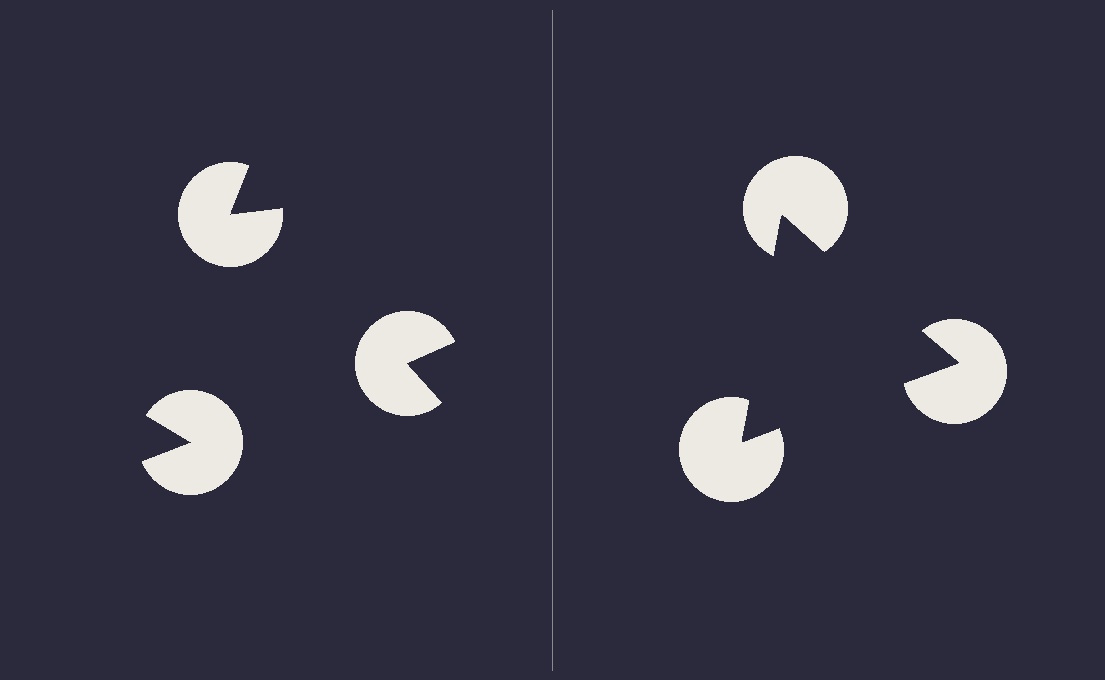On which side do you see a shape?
An illusory triangle appears on the right side. On the left side the wedge cuts are rotated, so no coherent shape forms.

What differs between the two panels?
The pac-man discs are positioned identically on both sides; only the wedge orientations differ. On the right they align to a triangle; on the left they are misaligned.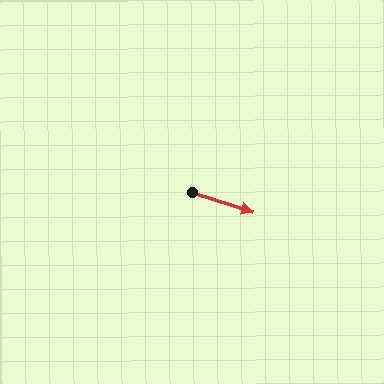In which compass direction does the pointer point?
East.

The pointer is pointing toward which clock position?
Roughly 4 o'clock.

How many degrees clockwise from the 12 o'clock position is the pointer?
Approximately 108 degrees.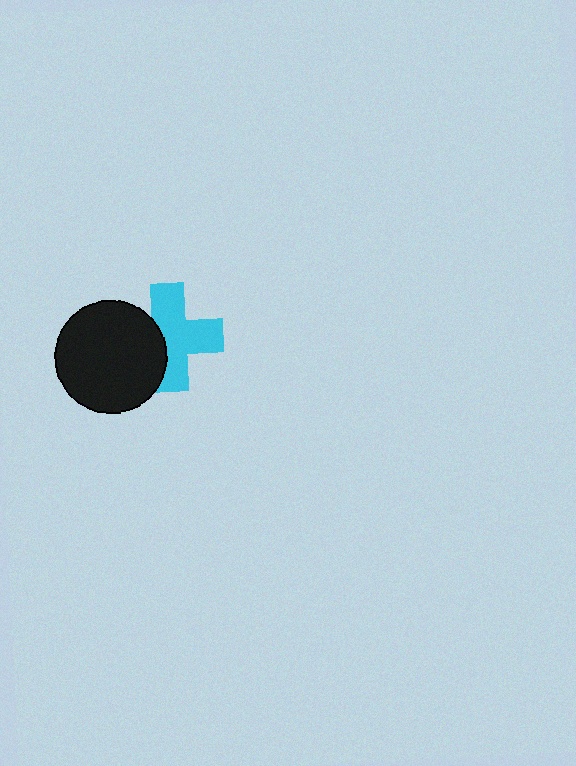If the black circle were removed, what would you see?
You would see the complete cyan cross.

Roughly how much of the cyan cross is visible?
Most of it is visible (roughly 68%).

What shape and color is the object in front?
The object in front is a black circle.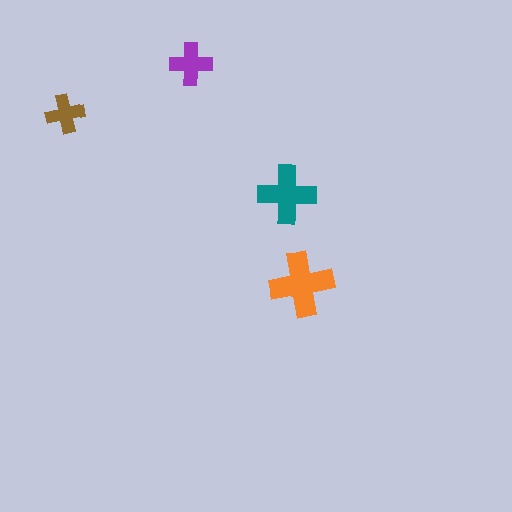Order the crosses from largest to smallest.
the orange one, the teal one, the purple one, the brown one.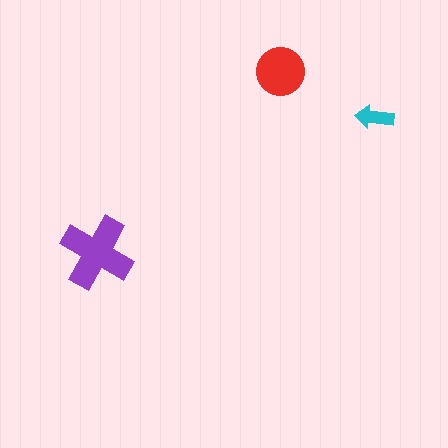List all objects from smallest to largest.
The cyan arrow, the red circle, the purple cross.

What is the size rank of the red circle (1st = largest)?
2nd.